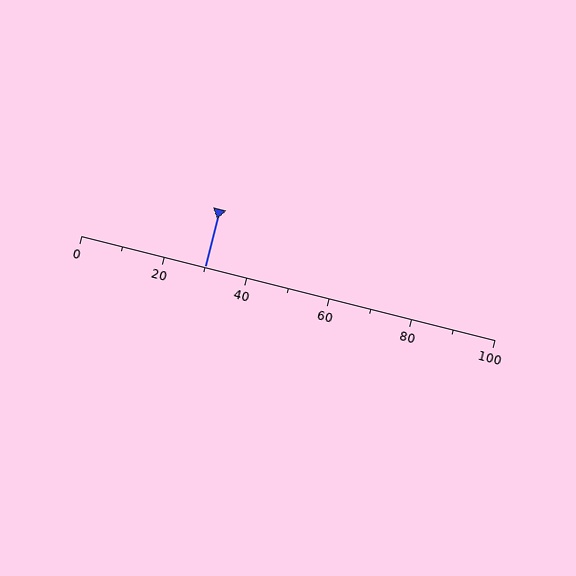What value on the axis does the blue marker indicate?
The marker indicates approximately 30.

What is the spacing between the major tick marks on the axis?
The major ticks are spaced 20 apart.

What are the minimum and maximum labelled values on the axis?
The axis runs from 0 to 100.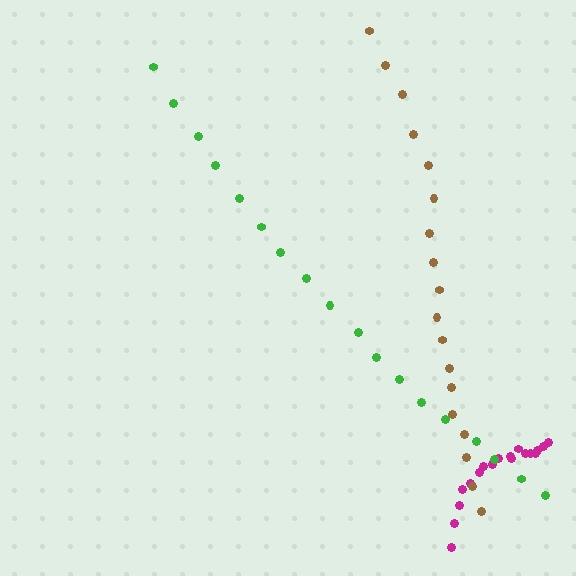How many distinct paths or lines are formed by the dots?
There are 3 distinct paths.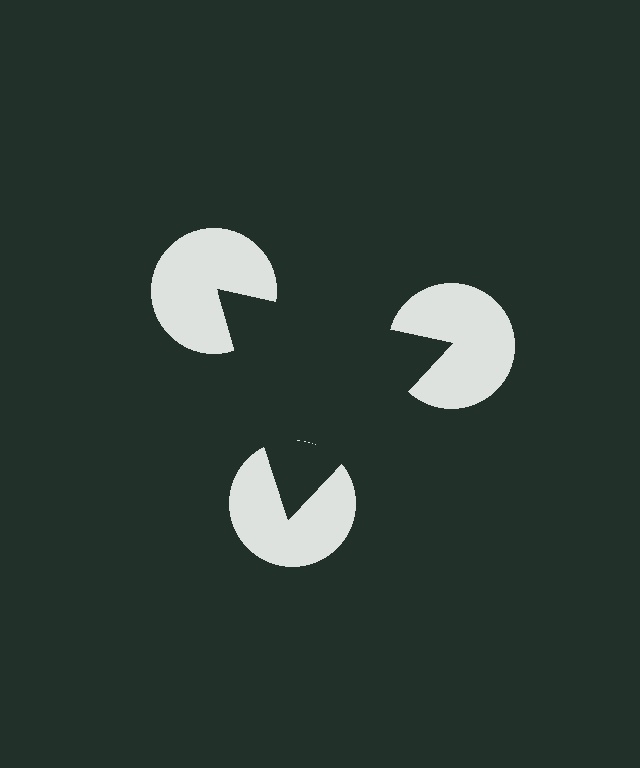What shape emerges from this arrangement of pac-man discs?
An illusory triangle — its edges are inferred from the aligned wedge cuts in the pac-man discs, not physically drawn.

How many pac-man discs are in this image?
There are 3 — one at each vertex of the illusory triangle.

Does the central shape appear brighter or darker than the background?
It typically appears slightly darker than the background, even though no actual brightness change is drawn.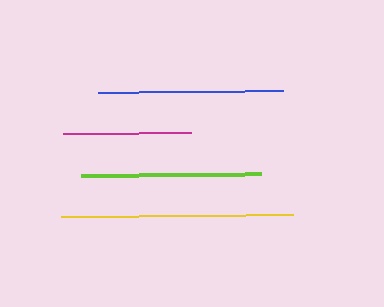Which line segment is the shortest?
The magenta line is the shortest at approximately 128 pixels.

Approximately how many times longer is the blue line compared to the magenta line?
The blue line is approximately 1.4 times the length of the magenta line.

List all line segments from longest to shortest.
From longest to shortest: yellow, blue, lime, magenta.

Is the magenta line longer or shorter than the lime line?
The lime line is longer than the magenta line.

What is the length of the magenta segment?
The magenta segment is approximately 128 pixels long.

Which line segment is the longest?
The yellow line is the longest at approximately 232 pixels.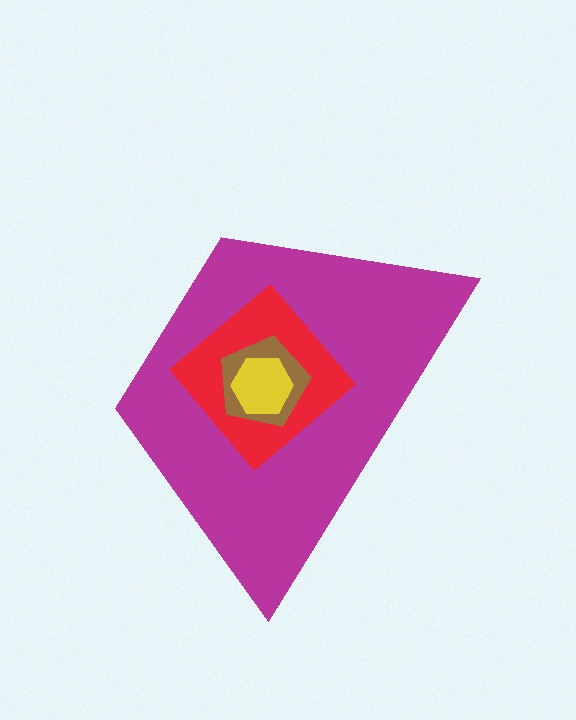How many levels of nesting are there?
4.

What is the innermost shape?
The yellow hexagon.